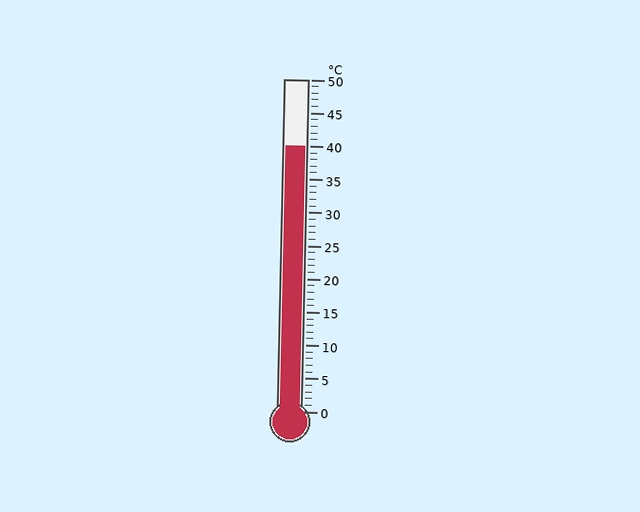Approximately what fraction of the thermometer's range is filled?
The thermometer is filled to approximately 80% of its range.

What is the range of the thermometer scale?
The thermometer scale ranges from 0°C to 50°C.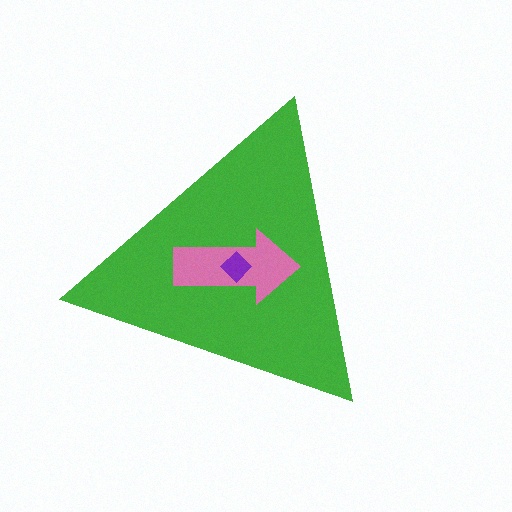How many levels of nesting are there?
3.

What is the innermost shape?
The purple diamond.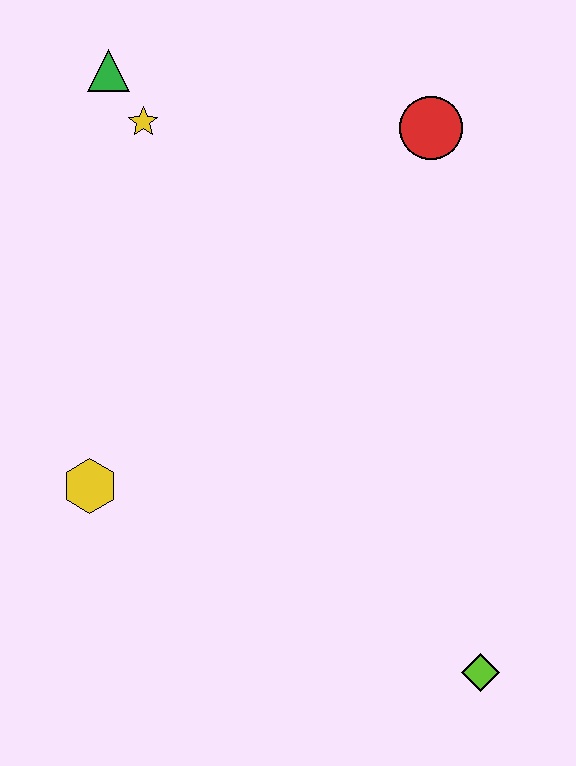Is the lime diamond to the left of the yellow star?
No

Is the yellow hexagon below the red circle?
Yes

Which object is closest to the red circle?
The yellow star is closest to the red circle.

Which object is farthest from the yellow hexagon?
The red circle is farthest from the yellow hexagon.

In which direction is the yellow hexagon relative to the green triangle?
The yellow hexagon is below the green triangle.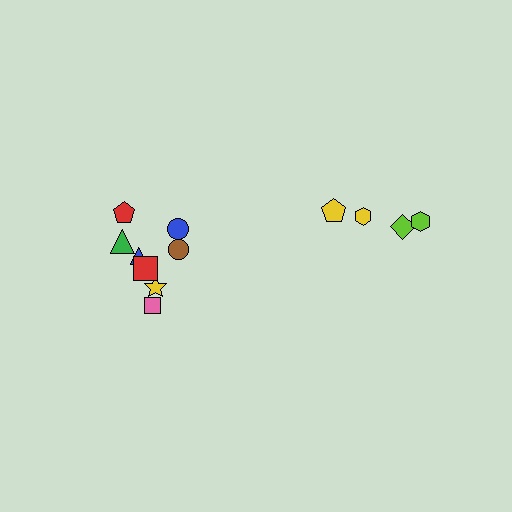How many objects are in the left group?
There are 8 objects.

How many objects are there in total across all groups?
There are 12 objects.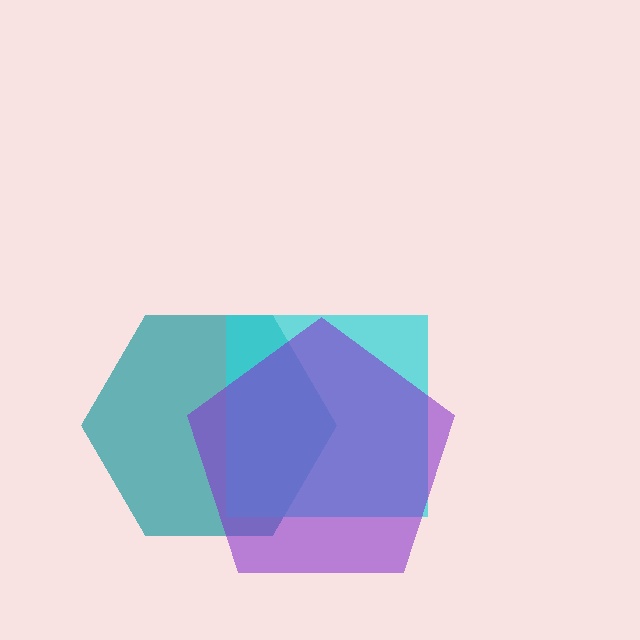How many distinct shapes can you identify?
There are 3 distinct shapes: a teal hexagon, a cyan square, a purple pentagon.